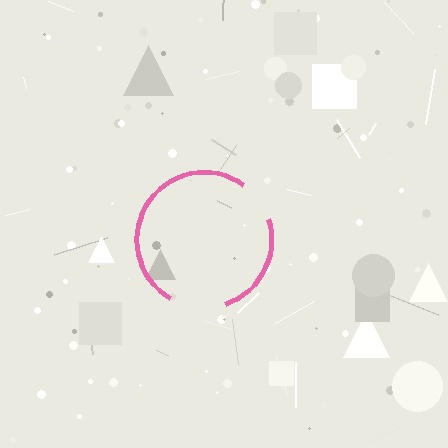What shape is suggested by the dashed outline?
The dashed outline suggests a circle.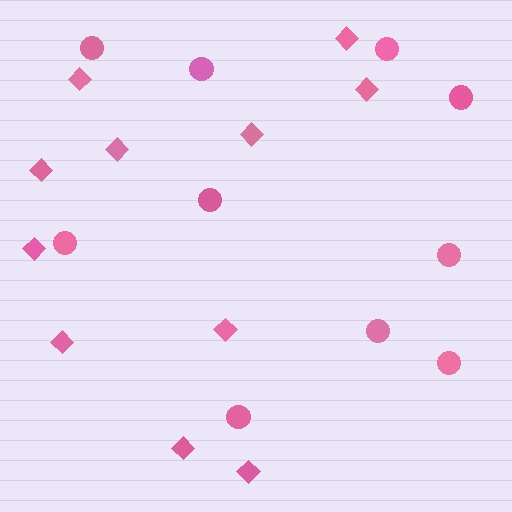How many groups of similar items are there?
There are 2 groups: one group of diamonds (11) and one group of circles (10).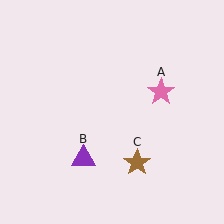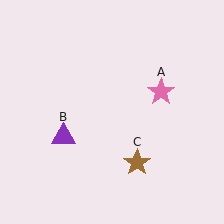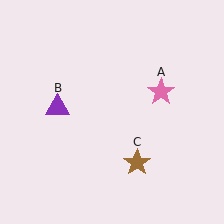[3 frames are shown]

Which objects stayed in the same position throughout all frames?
Pink star (object A) and brown star (object C) remained stationary.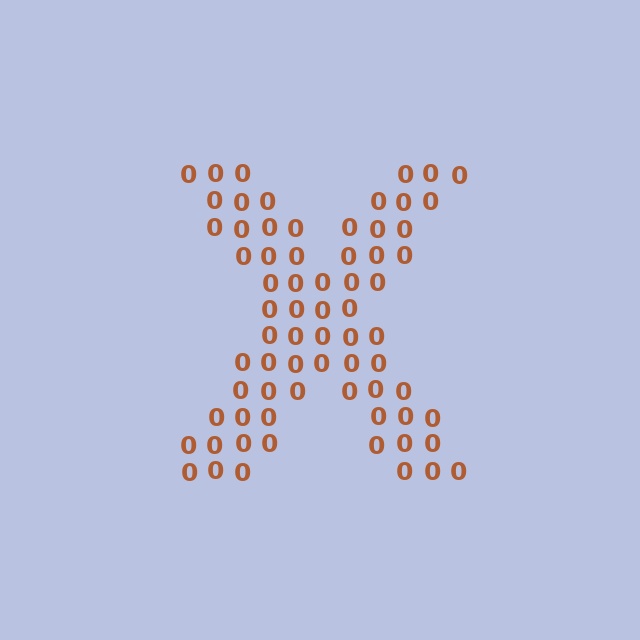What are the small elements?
The small elements are digit 0's.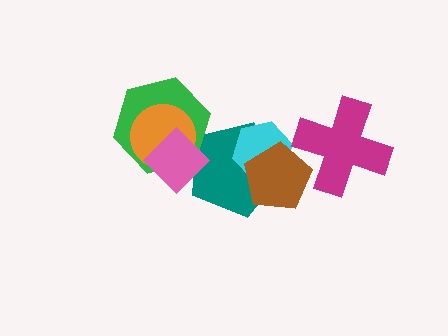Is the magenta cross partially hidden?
Yes, it is partially covered by another shape.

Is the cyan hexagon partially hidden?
Yes, it is partially covered by another shape.